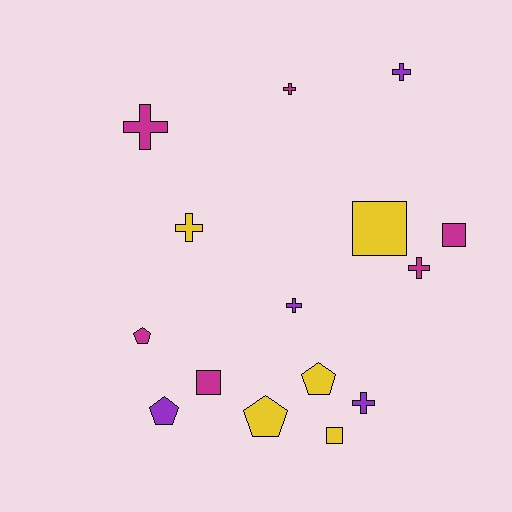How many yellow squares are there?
There are 2 yellow squares.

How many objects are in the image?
There are 15 objects.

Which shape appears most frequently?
Cross, with 7 objects.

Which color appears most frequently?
Magenta, with 6 objects.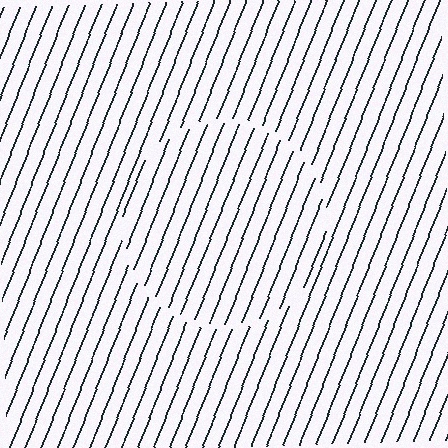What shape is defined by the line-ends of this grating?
An illusory circle. The interior of the shape contains the same grating, shifted by half a period — the contour is defined by the phase discontinuity where line-ends from the inner and outer gratings abut.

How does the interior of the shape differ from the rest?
The interior of the shape contains the same grating, shifted by half a period — the contour is defined by the phase discontinuity where line-ends from the inner and outer gratings abut.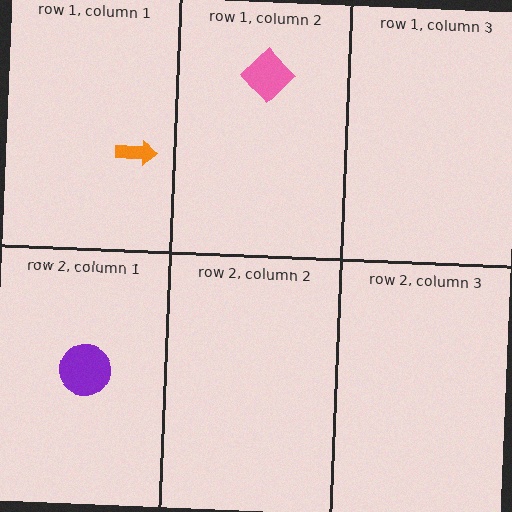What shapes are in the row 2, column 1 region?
The purple circle.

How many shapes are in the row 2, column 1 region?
1.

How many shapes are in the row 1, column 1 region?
1.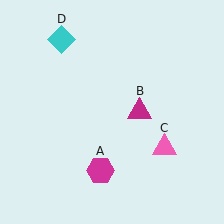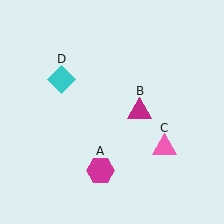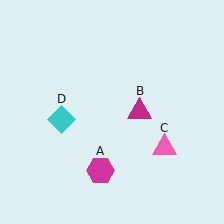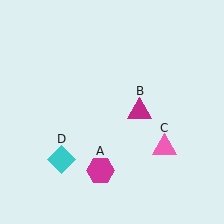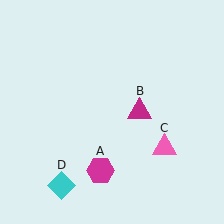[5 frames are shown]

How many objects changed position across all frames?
1 object changed position: cyan diamond (object D).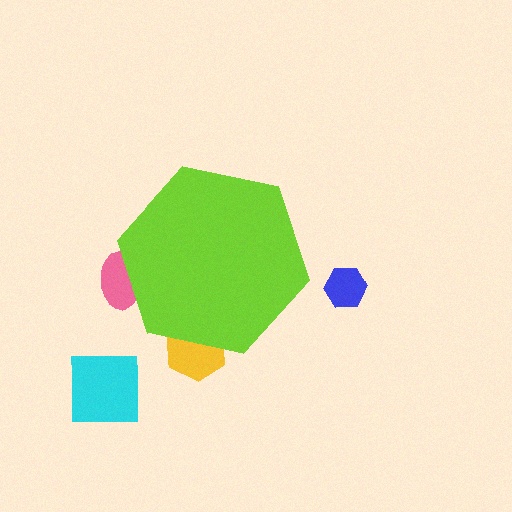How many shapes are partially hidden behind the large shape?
2 shapes are partially hidden.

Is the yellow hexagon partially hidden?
Yes, the yellow hexagon is partially hidden behind the lime hexagon.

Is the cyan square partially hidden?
No, the cyan square is fully visible.